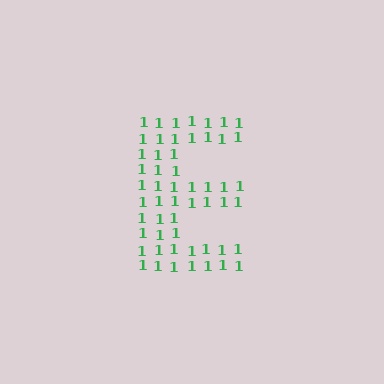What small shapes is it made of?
It is made of small digit 1's.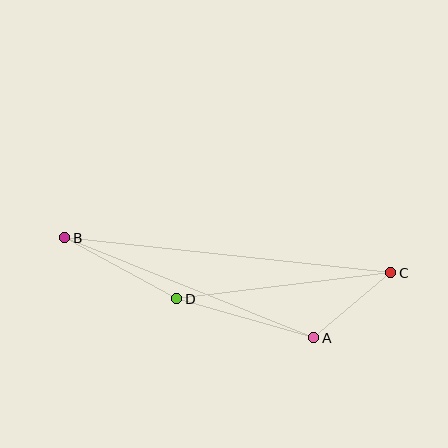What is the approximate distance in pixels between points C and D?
The distance between C and D is approximately 216 pixels.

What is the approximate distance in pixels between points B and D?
The distance between B and D is approximately 128 pixels.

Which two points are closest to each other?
Points A and C are closest to each other.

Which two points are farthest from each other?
Points B and C are farthest from each other.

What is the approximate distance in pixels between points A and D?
The distance between A and D is approximately 142 pixels.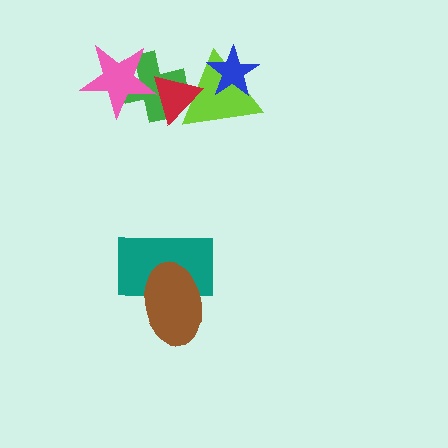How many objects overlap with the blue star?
1 object overlaps with the blue star.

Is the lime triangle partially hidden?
Yes, it is partially covered by another shape.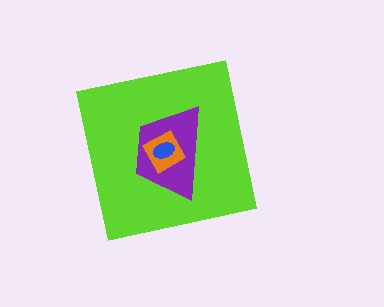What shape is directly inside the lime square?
The purple trapezoid.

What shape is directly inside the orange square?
The blue ellipse.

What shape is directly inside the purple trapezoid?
The orange square.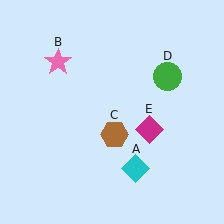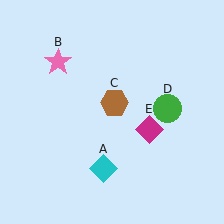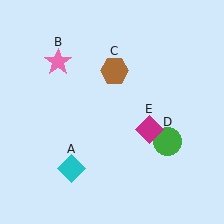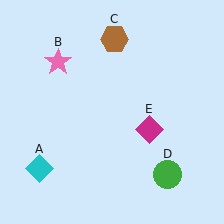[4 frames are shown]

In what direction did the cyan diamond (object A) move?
The cyan diamond (object A) moved left.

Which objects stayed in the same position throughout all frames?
Pink star (object B) and magenta diamond (object E) remained stationary.